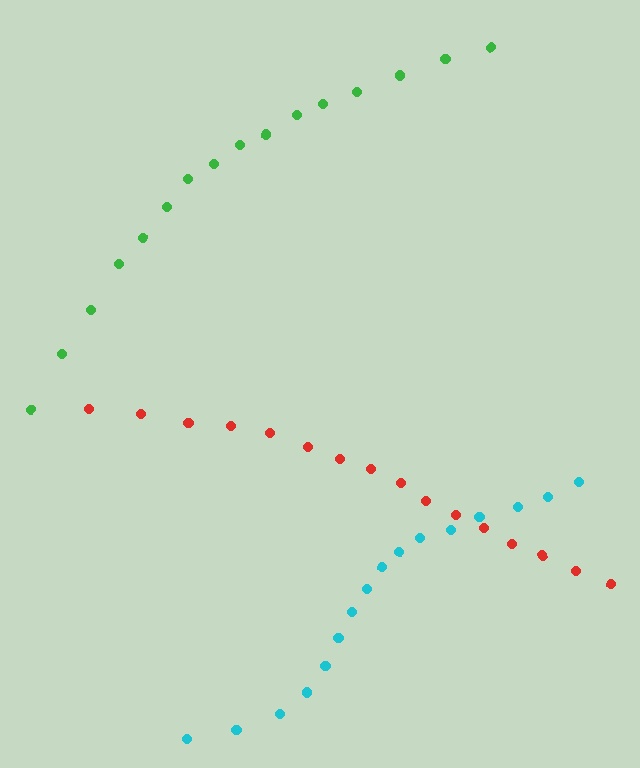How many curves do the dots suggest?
There are 3 distinct paths.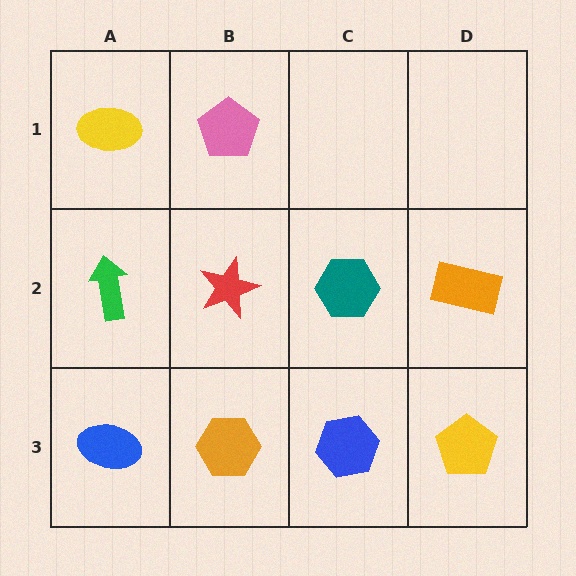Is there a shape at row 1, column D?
No, that cell is empty.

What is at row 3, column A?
A blue ellipse.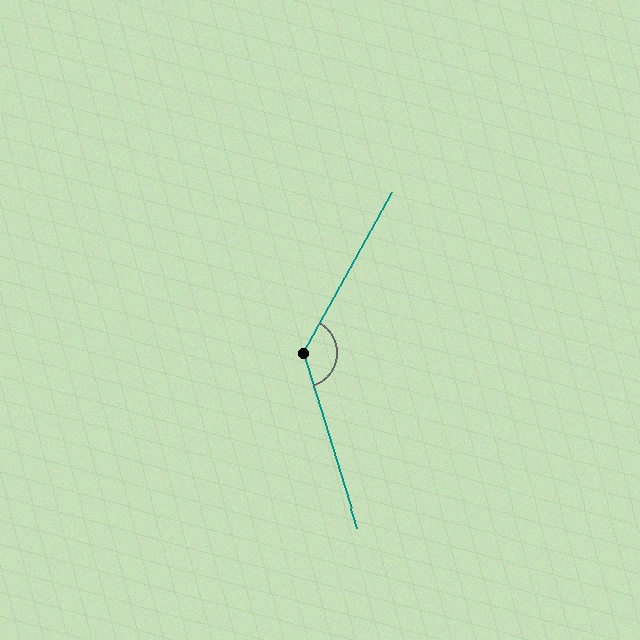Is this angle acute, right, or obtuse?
It is obtuse.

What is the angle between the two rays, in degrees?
Approximately 134 degrees.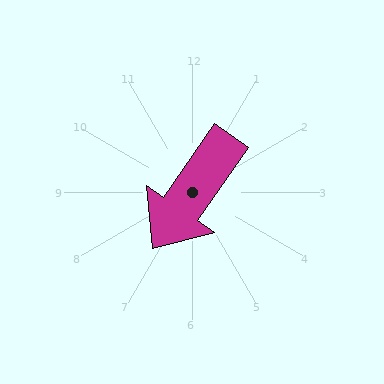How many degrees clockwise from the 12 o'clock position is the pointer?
Approximately 215 degrees.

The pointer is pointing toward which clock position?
Roughly 7 o'clock.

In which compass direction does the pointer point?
Southwest.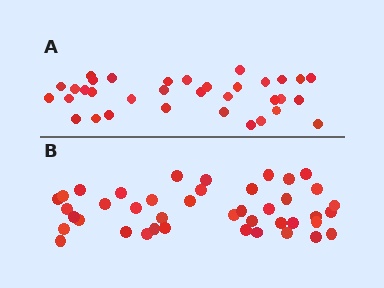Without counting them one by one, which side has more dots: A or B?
Region B (the bottom region) has more dots.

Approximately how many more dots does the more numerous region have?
Region B has roughly 8 or so more dots than region A.